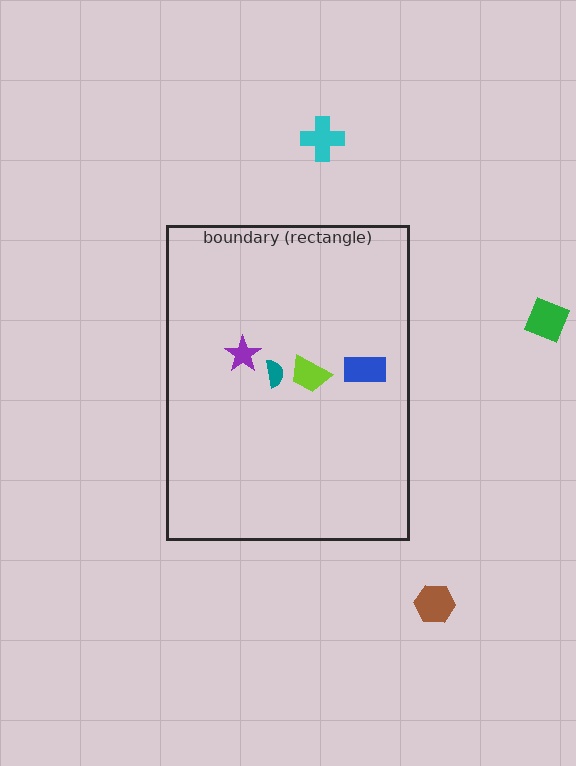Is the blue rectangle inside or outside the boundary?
Inside.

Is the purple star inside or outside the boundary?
Inside.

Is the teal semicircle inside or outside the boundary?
Inside.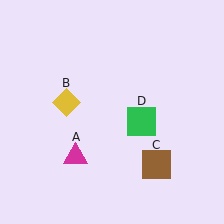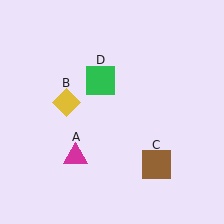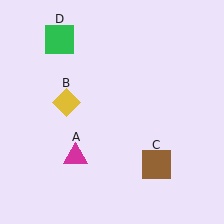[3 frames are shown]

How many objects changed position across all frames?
1 object changed position: green square (object D).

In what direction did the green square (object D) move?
The green square (object D) moved up and to the left.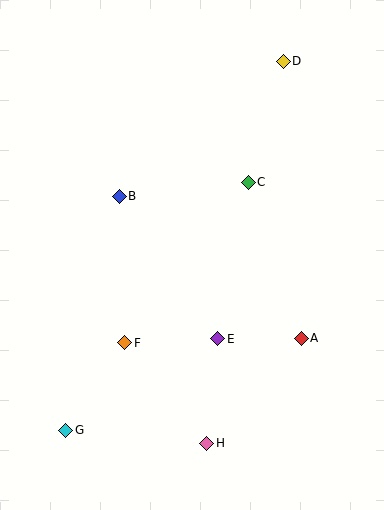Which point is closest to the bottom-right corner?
Point H is closest to the bottom-right corner.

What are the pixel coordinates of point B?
Point B is at (119, 196).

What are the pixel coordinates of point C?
Point C is at (248, 182).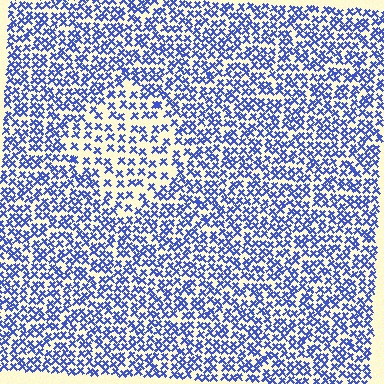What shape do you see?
I see a diamond.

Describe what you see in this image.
The image contains small blue elements arranged at two different densities. A diamond-shaped region is visible where the elements are less densely packed than the surrounding area.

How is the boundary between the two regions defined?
The boundary is defined by a change in element density (approximately 1.8x ratio). All elements are the same color, size, and shape.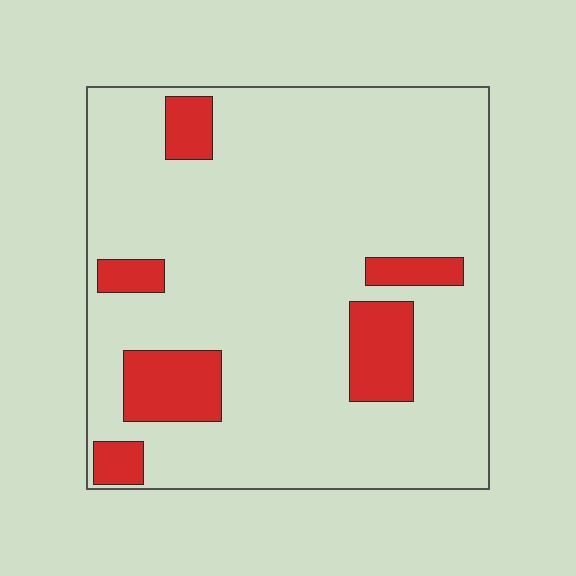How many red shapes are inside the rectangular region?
6.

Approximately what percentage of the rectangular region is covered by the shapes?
Approximately 15%.